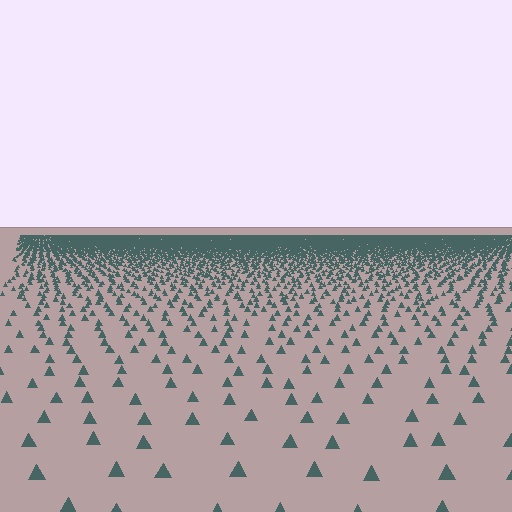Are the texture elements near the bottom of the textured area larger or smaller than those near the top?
Larger. Near the bottom, elements are closer to the viewer and appear at a bigger on-screen size.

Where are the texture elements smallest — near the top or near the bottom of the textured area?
Near the top.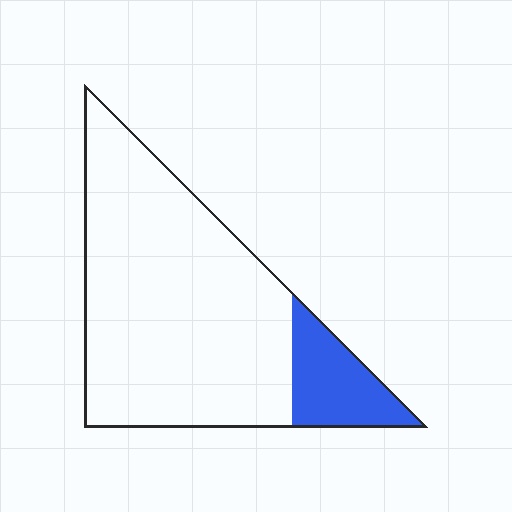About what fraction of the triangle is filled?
About one sixth (1/6).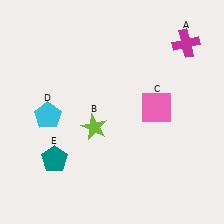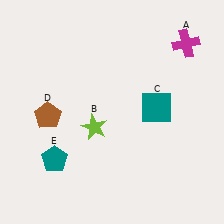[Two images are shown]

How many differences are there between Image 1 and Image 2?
There are 2 differences between the two images.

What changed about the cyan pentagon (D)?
In Image 1, D is cyan. In Image 2, it changed to brown.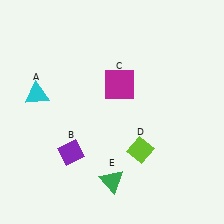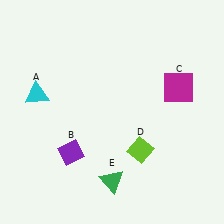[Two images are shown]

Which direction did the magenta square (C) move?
The magenta square (C) moved right.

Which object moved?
The magenta square (C) moved right.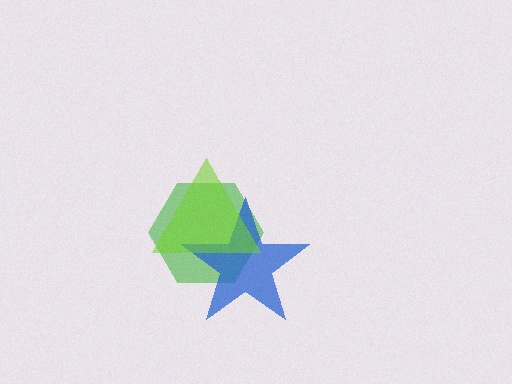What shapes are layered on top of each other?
The layered shapes are: a green hexagon, a blue star, a lime triangle.